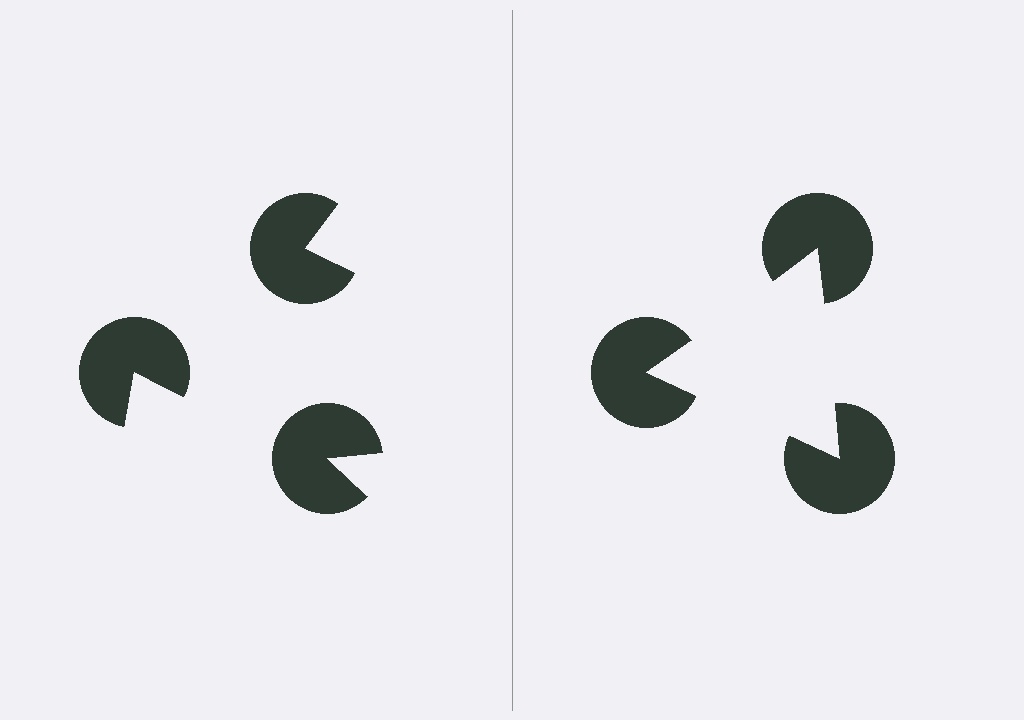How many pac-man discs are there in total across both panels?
6 — 3 on each side.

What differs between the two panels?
The pac-man discs are positioned identically on both sides; only the wedge orientations differ. On the right they align to a triangle; on the left they are misaligned.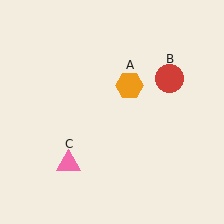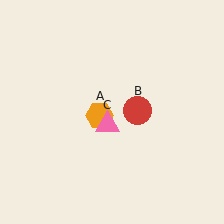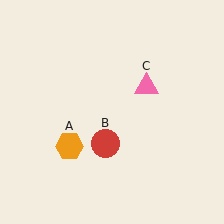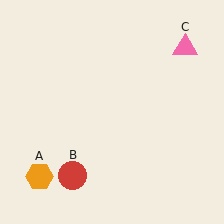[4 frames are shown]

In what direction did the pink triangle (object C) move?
The pink triangle (object C) moved up and to the right.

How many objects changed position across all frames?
3 objects changed position: orange hexagon (object A), red circle (object B), pink triangle (object C).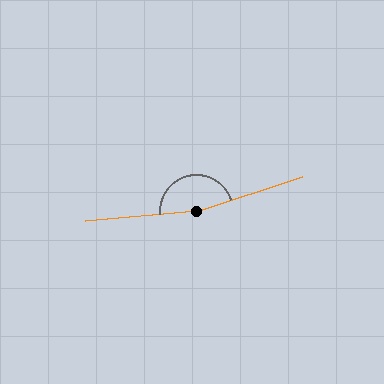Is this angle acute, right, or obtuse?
It is obtuse.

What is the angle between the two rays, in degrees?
Approximately 167 degrees.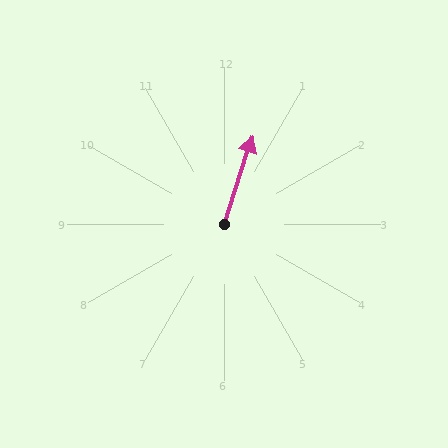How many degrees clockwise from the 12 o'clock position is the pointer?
Approximately 18 degrees.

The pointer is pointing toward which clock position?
Roughly 1 o'clock.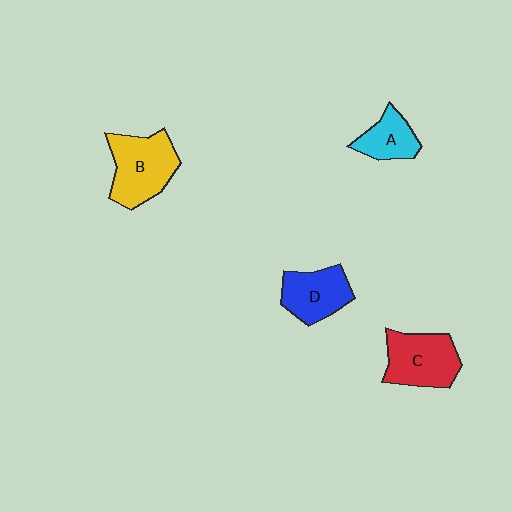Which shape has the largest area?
Shape B (yellow).